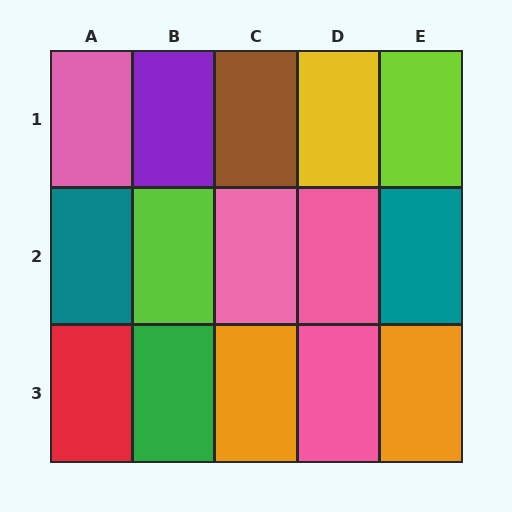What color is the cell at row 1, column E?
Lime.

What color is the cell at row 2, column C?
Pink.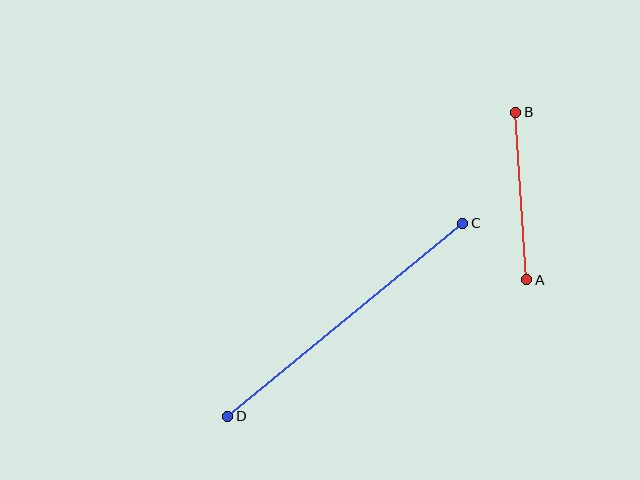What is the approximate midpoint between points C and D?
The midpoint is at approximately (345, 320) pixels.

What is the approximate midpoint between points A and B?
The midpoint is at approximately (521, 196) pixels.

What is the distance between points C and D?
The distance is approximately 304 pixels.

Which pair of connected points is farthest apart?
Points C and D are farthest apart.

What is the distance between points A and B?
The distance is approximately 167 pixels.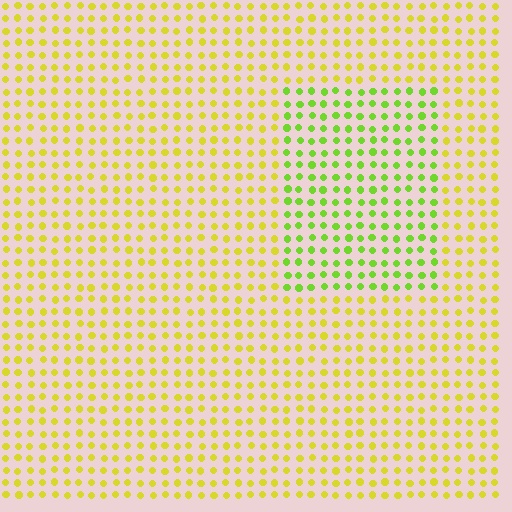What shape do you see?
I see a rectangle.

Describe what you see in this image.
The image is filled with small yellow elements in a uniform arrangement. A rectangle-shaped region is visible where the elements are tinted to a slightly different hue, forming a subtle color boundary.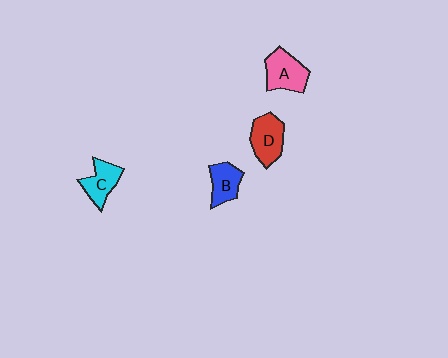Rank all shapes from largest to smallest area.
From largest to smallest: A (pink), D (red), C (cyan), B (blue).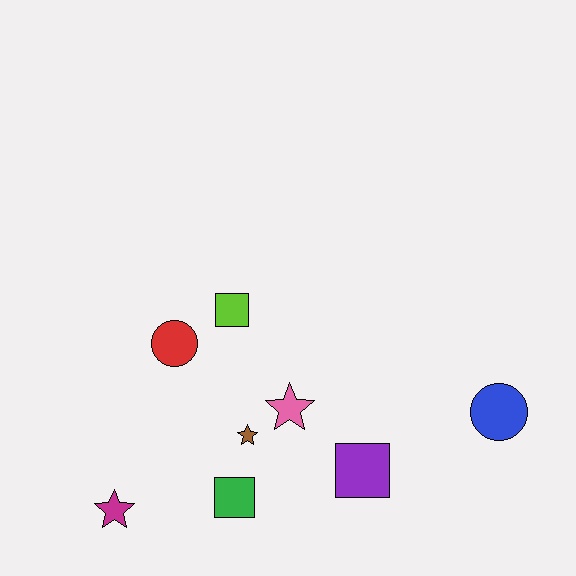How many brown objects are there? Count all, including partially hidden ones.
There is 1 brown object.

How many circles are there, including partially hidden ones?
There are 2 circles.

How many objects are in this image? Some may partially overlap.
There are 8 objects.